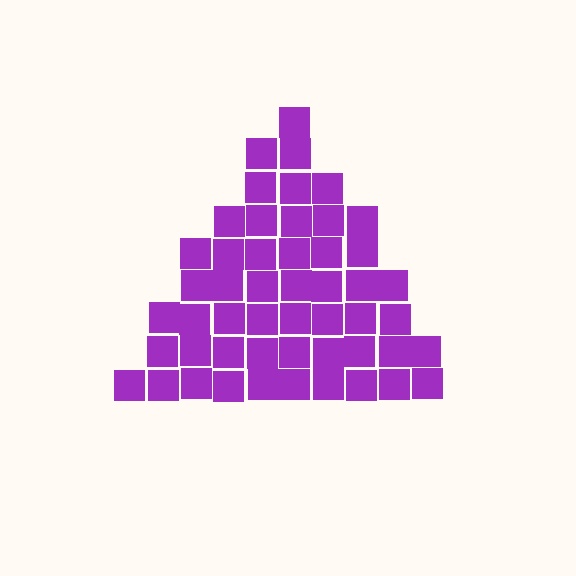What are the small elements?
The small elements are squares.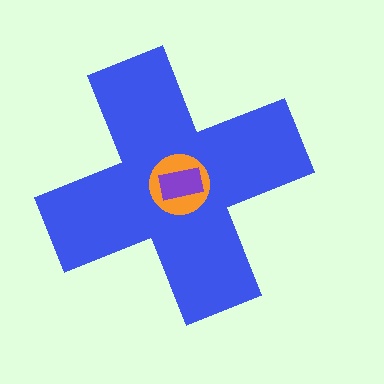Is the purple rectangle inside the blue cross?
Yes.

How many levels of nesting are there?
3.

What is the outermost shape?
The blue cross.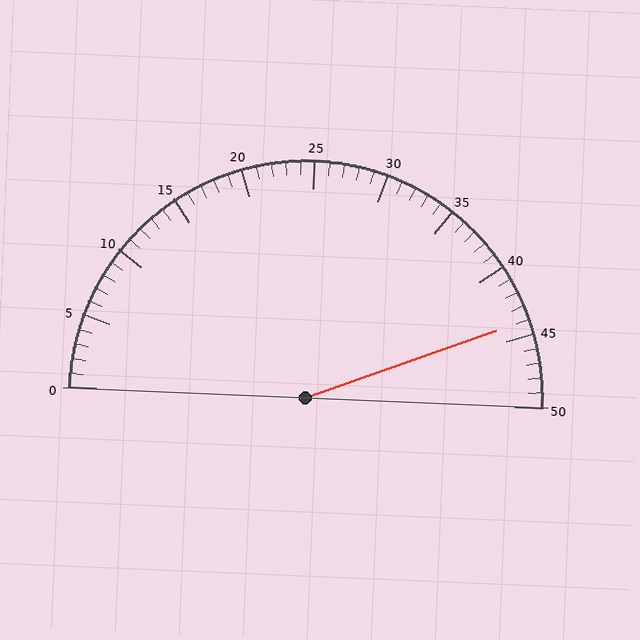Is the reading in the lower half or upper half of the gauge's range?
The reading is in the upper half of the range (0 to 50).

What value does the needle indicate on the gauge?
The needle indicates approximately 44.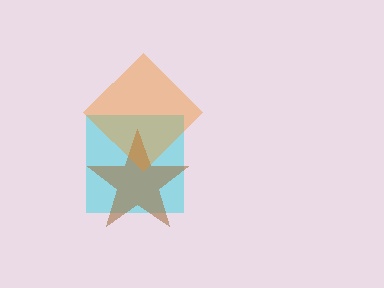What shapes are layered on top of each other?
The layered shapes are: a cyan square, a brown star, an orange diamond.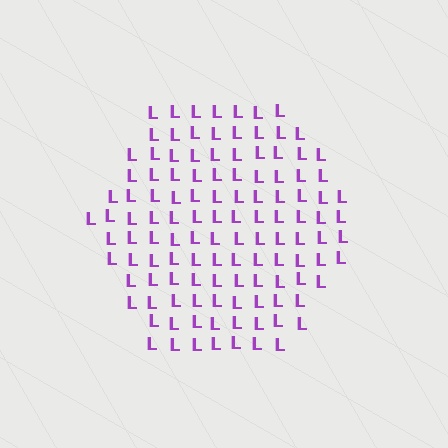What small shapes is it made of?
It is made of small letter L's.